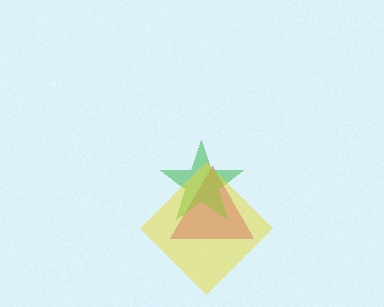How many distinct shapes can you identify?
There are 3 distinct shapes: a magenta triangle, a green star, a yellow diamond.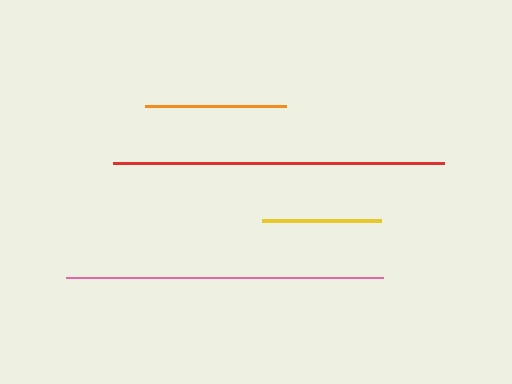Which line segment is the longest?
The red line is the longest at approximately 331 pixels.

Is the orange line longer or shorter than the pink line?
The pink line is longer than the orange line.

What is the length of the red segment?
The red segment is approximately 331 pixels long.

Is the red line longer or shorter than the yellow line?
The red line is longer than the yellow line.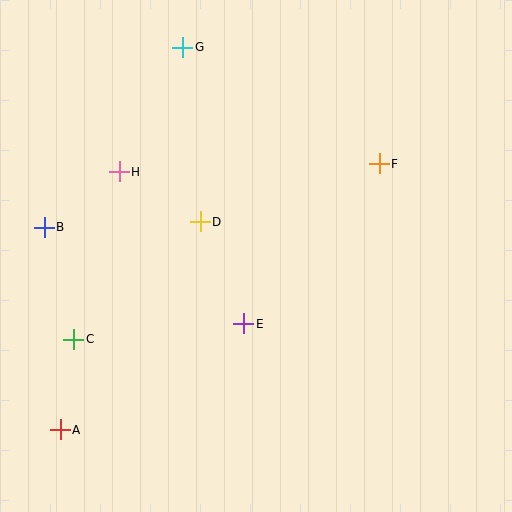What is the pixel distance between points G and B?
The distance between G and B is 227 pixels.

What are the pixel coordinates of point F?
Point F is at (379, 164).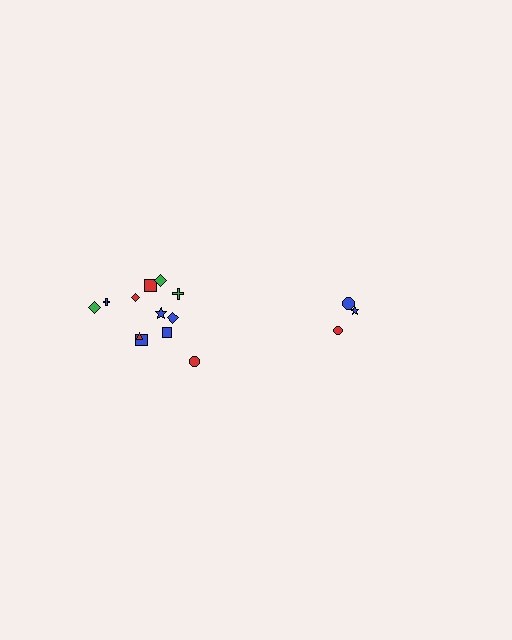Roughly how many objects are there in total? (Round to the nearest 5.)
Roughly 15 objects in total.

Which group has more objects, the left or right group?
The left group.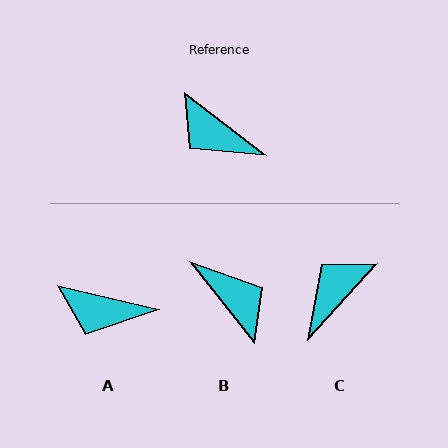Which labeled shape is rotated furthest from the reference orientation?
B, about 166 degrees away.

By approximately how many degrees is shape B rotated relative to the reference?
Approximately 166 degrees counter-clockwise.